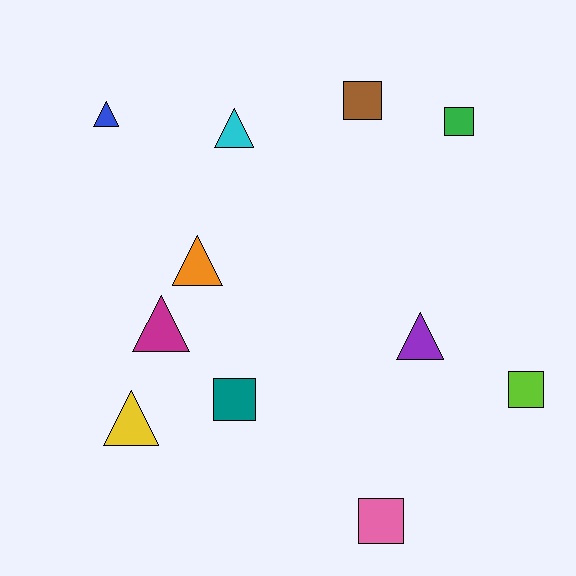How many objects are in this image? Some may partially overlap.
There are 11 objects.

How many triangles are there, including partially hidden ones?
There are 6 triangles.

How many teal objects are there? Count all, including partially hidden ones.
There is 1 teal object.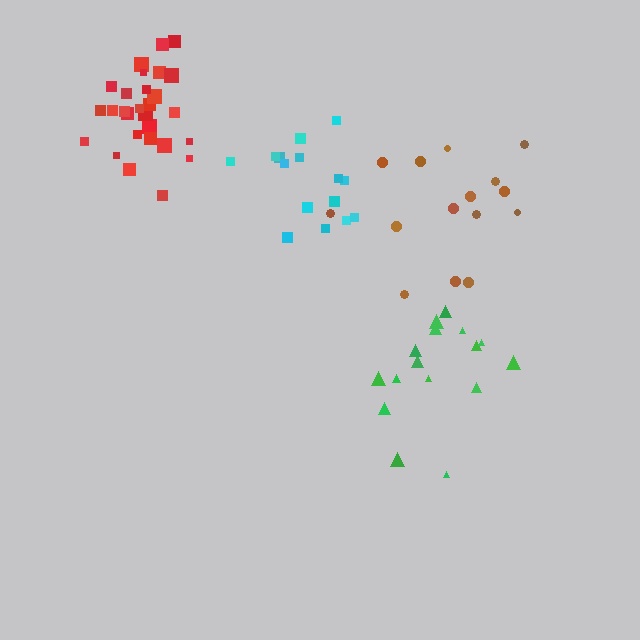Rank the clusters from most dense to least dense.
red, cyan, green, brown.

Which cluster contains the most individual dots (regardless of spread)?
Red (29).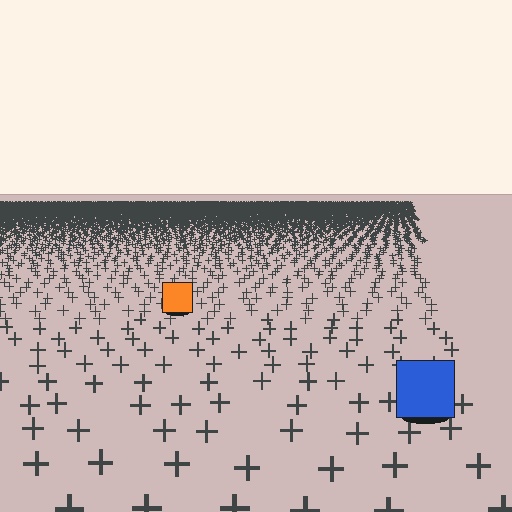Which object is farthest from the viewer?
The orange square is farthest from the viewer. It appears smaller and the ground texture around it is denser.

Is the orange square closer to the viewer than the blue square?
No. The blue square is closer — you can tell from the texture gradient: the ground texture is coarser near it.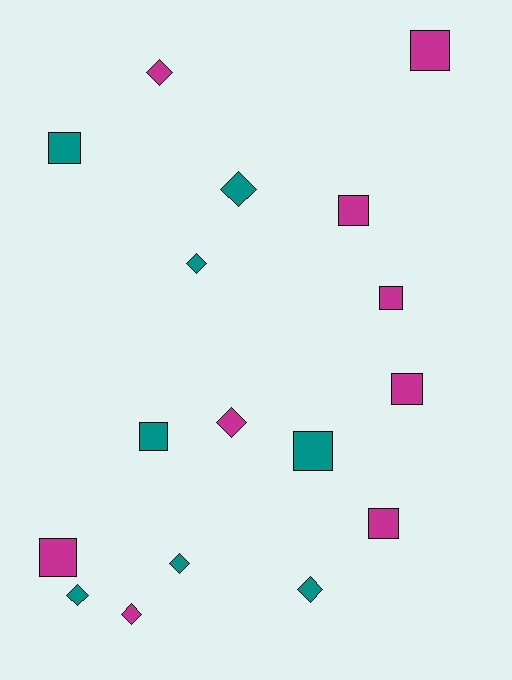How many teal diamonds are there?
There are 5 teal diamonds.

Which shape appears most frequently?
Square, with 9 objects.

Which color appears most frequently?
Magenta, with 9 objects.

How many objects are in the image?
There are 17 objects.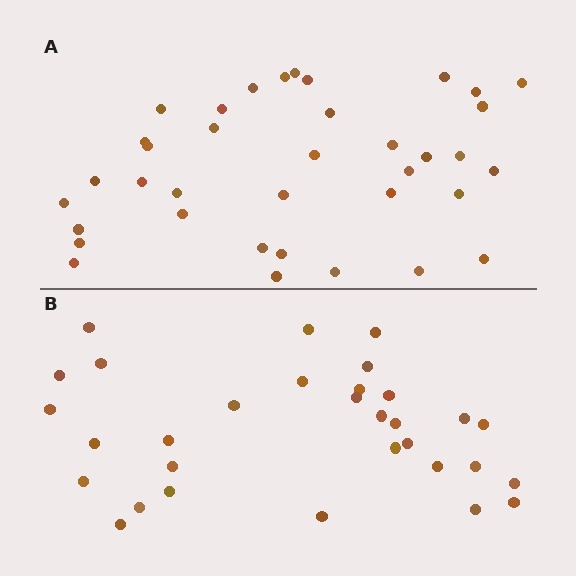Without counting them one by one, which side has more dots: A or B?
Region A (the top region) has more dots.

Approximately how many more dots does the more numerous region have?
Region A has about 6 more dots than region B.